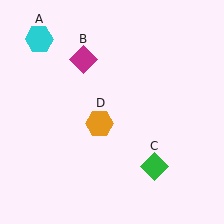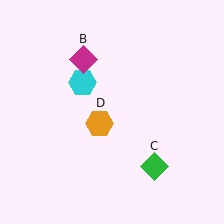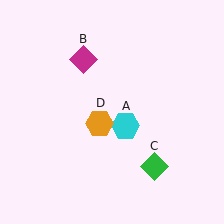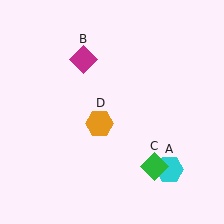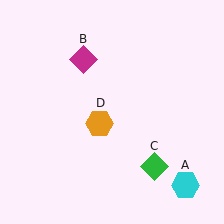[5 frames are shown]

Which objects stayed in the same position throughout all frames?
Magenta diamond (object B) and green diamond (object C) and orange hexagon (object D) remained stationary.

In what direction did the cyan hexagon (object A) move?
The cyan hexagon (object A) moved down and to the right.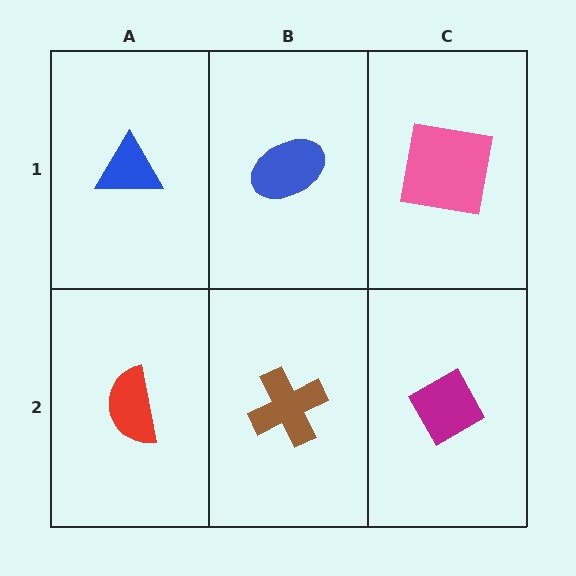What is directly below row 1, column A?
A red semicircle.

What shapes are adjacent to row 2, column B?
A blue ellipse (row 1, column B), a red semicircle (row 2, column A), a magenta diamond (row 2, column C).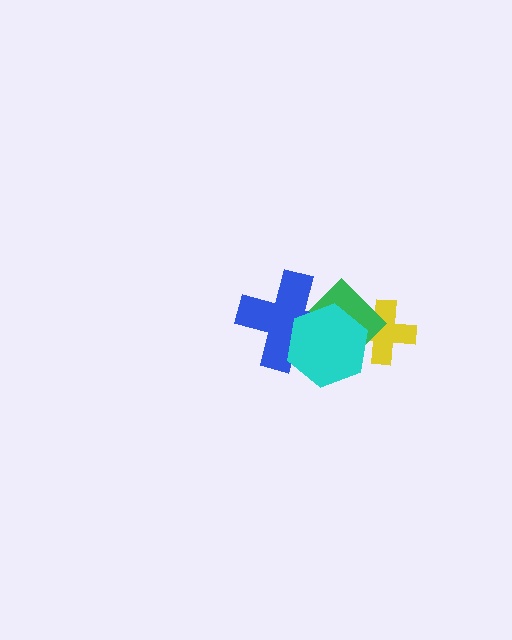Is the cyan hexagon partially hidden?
No, no other shape covers it.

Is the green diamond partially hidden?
Yes, it is partially covered by another shape.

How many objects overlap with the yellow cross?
2 objects overlap with the yellow cross.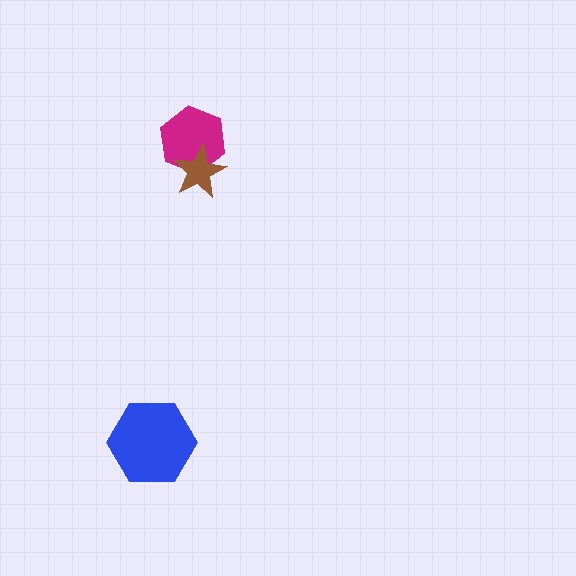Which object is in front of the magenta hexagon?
The brown star is in front of the magenta hexagon.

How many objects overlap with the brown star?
1 object overlaps with the brown star.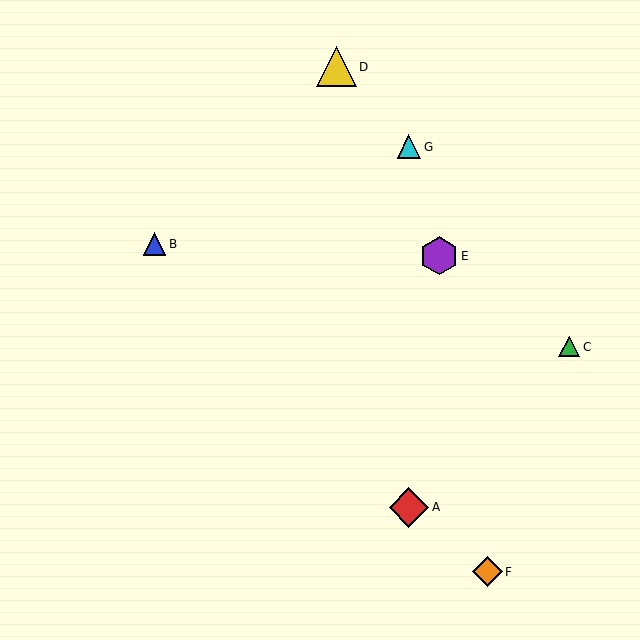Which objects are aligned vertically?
Objects A, G are aligned vertically.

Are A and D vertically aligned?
No, A is at x≈409 and D is at x≈337.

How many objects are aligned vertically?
2 objects (A, G) are aligned vertically.